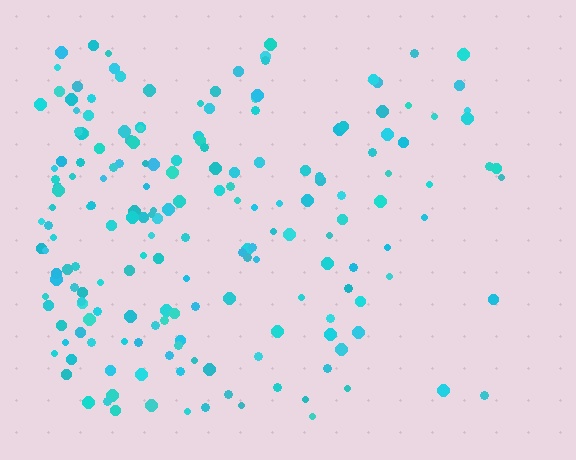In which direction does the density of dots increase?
From right to left, with the left side densest.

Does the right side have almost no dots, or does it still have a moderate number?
Still a moderate number, just noticeably fewer than the left.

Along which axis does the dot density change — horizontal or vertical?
Horizontal.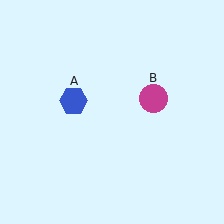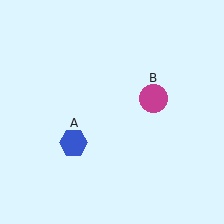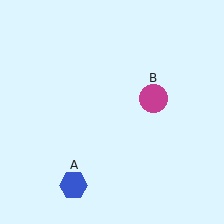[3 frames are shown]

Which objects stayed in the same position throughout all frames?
Magenta circle (object B) remained stationary.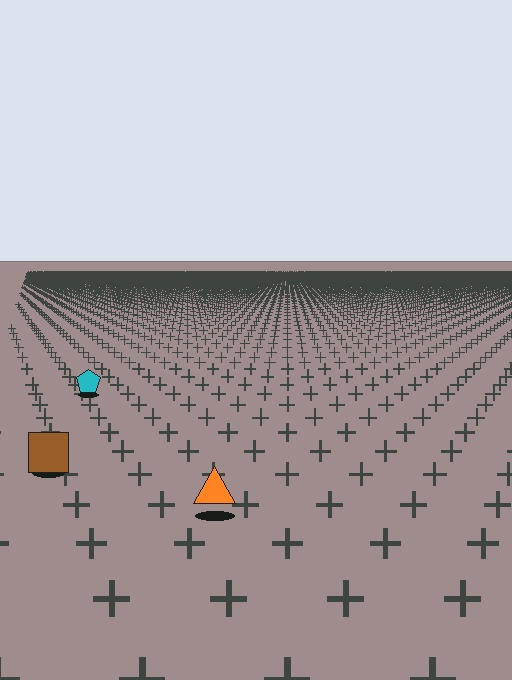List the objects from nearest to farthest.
From nearest to farthest: the orange triangle, the brown square, the cyan pentagon.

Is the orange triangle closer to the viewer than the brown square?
Yes. The orange triangle is closer — you can tell from the texture gradient: the ground texture is coarser near it.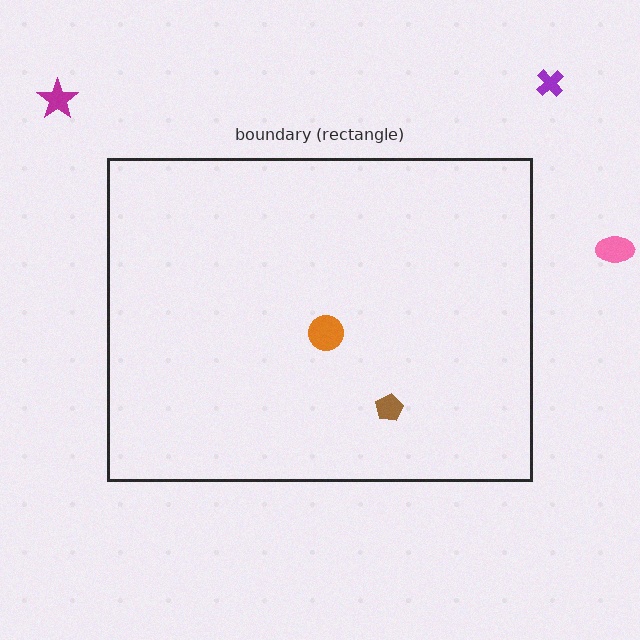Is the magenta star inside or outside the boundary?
Outside.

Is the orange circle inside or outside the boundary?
Inside.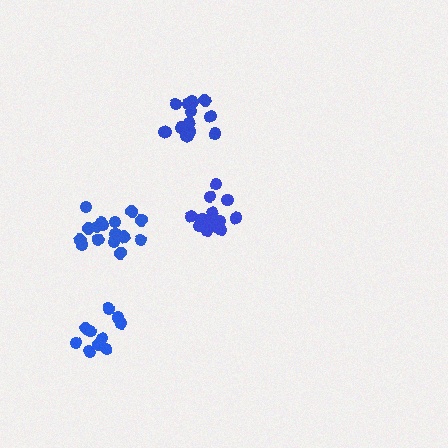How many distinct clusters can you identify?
There are 4 distinct clusters.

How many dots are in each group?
Group 1: 13 dots, Group 2: 15 dots, Group 3: 16 dots, Group 4: 10 dots (54 total).